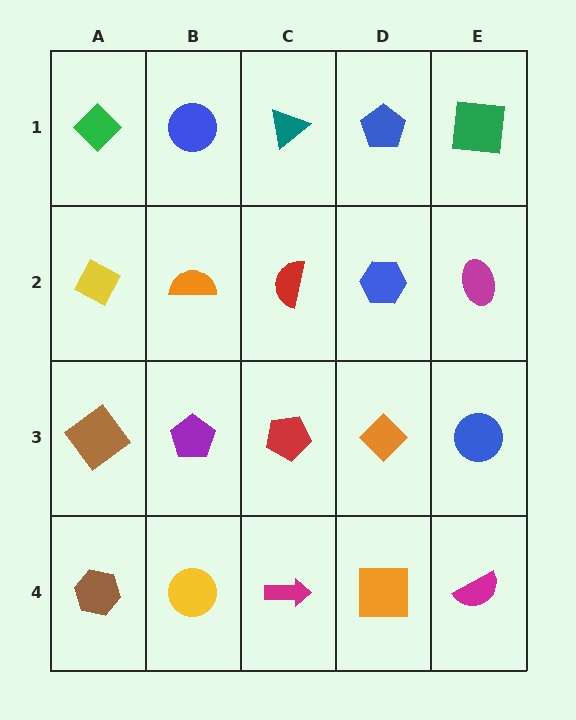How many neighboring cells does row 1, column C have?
3.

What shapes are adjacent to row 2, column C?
A teal triangle (row 1, column C), a red pentagon (row 3, column C), an orange semicircle (row 2, column B), a blue hexagon (row 2, column D).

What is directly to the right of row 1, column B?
A teal triangle.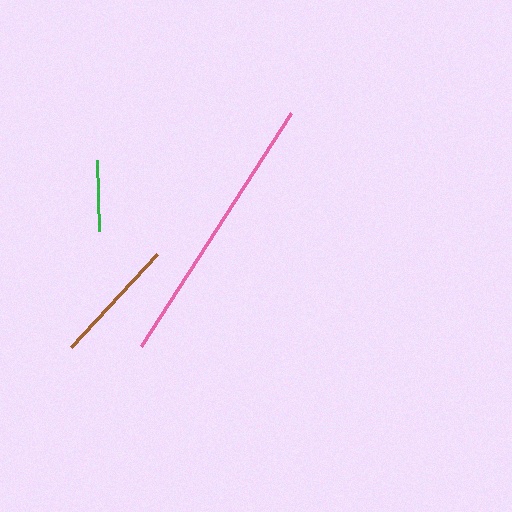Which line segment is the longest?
The pink line is the longest at approximately 278 pixels.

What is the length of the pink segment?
The pink segment is approximately 278 pixels long.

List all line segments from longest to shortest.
From longest to shortest: pink, brown, green.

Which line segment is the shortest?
The green line is the shortest at approximately 71 pixels.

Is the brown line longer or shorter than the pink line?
The pink line is longer than the brown line.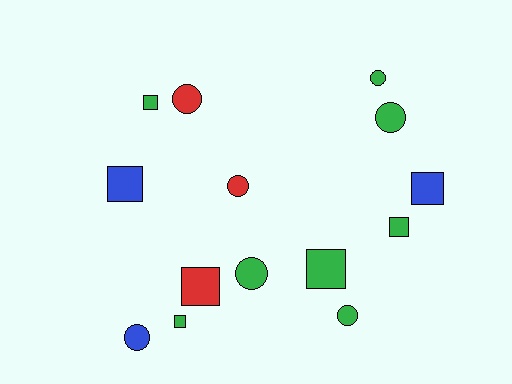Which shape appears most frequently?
Square, with 7 objects.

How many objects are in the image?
There are 14 objects.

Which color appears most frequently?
Green, with 8 objects.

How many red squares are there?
There is 1 red square.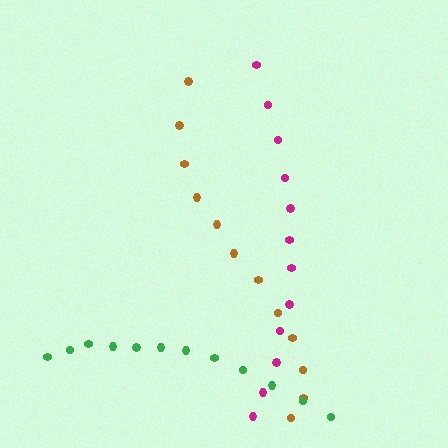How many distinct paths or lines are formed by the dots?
There are 3 distinct paths.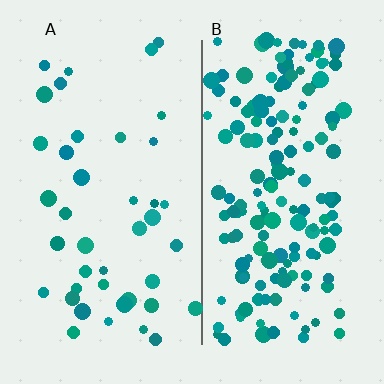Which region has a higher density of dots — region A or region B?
B (the right).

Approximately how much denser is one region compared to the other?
Approximately 4.0× — region B over region A.